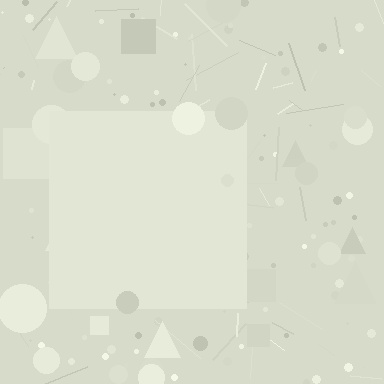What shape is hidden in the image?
A square is hidden in the image.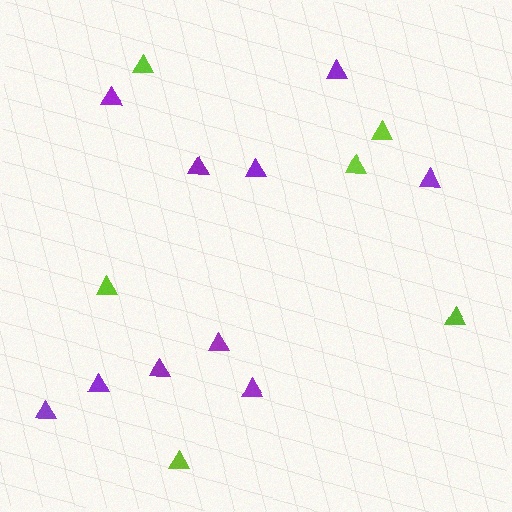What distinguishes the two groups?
There are 2 groups: one group of purple triangles (10) and one group of lime triangles (6).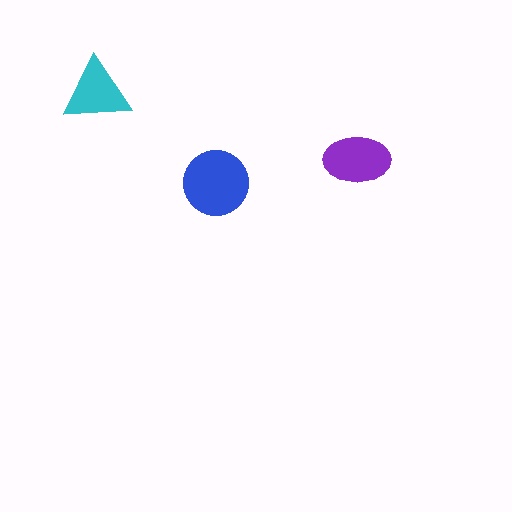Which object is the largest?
The blue circle.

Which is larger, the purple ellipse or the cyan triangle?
The purple ellipse.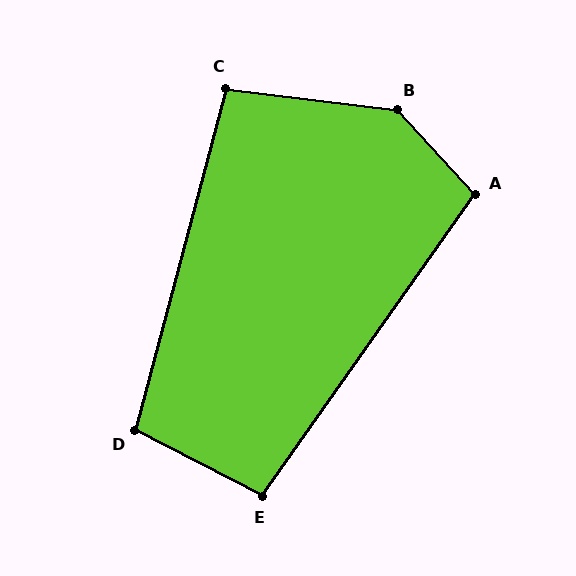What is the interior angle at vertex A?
Approximately 102 degrees (obtuse).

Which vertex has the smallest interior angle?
C, at approximately 98 degrees.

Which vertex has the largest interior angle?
B, at approximately 140 degrees.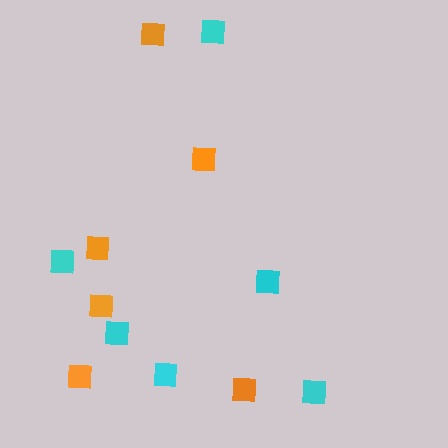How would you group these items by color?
There are 2 groups: one group of orange squares (6) and one group of cyan squares (6).